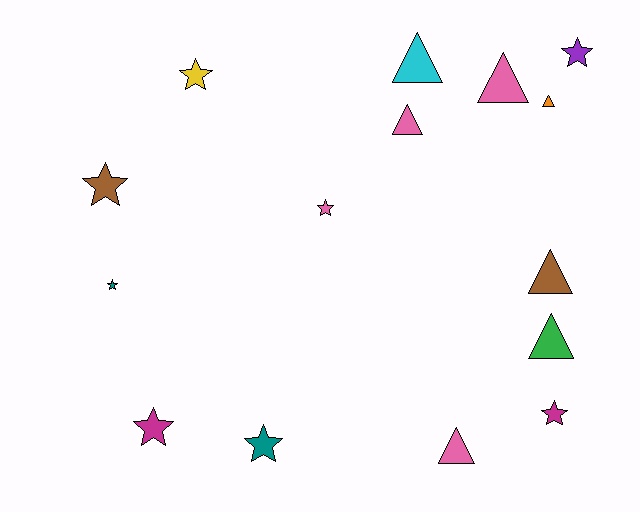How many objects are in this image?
There are 15 objects.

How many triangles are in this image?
There are 7 triangles.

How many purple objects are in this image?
There is 1 purple object.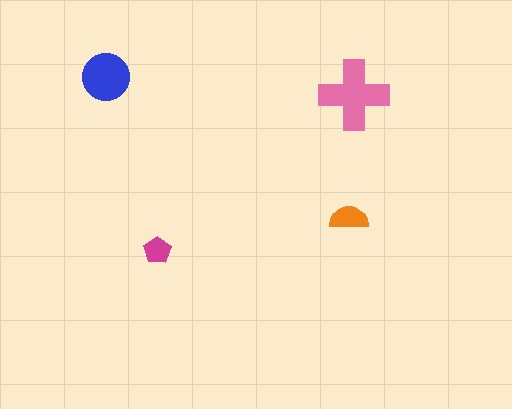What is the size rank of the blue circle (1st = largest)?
2nd.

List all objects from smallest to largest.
The magenta pentagon, the orange semicircle, the blue circle, the pink cross.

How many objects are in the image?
There are 4 objects in the image.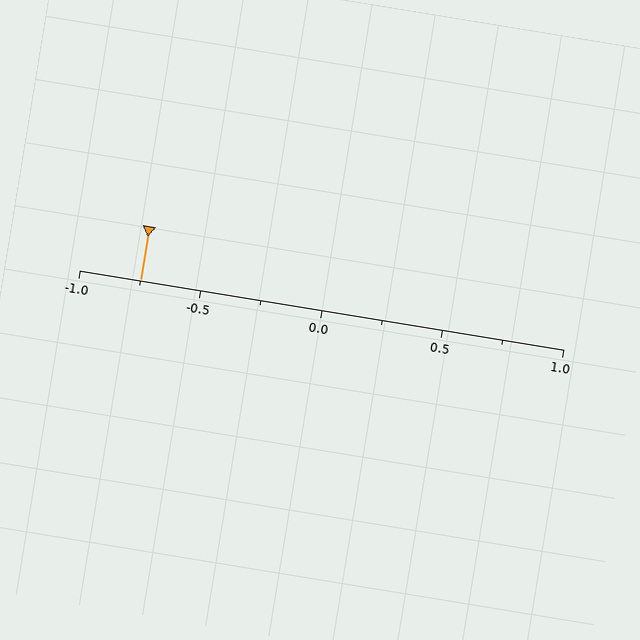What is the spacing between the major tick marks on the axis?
The major ticks are spaced 0.5 apart.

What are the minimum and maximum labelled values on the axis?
The axis runs from -1.0 to 1.0.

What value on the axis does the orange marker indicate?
The marker indicates approximately -0.75.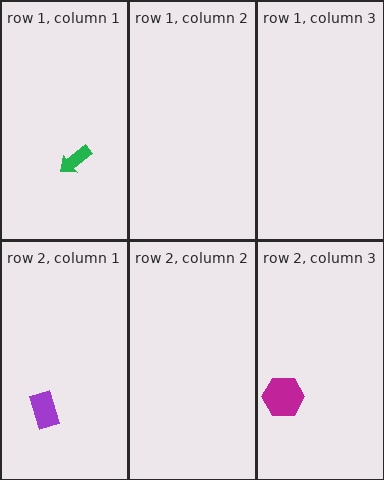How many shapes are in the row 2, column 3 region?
1.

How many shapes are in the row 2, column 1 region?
1.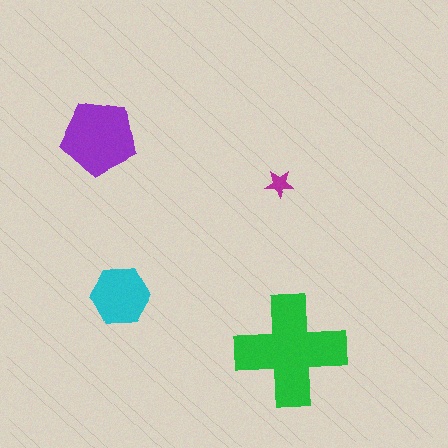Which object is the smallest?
The magenta star.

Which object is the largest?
The green cross.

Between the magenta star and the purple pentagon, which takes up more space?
The purple pentagon.